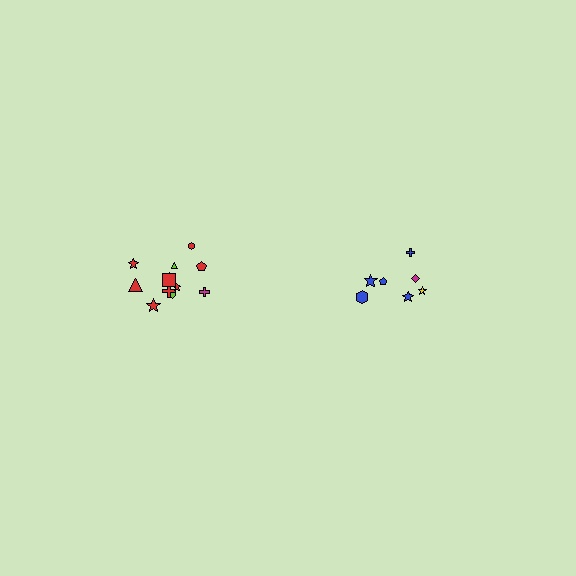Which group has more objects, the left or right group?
The left group.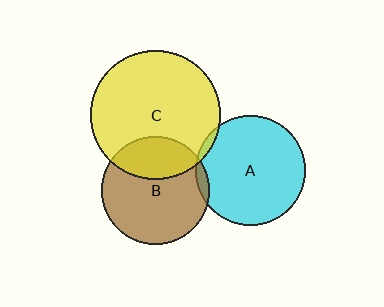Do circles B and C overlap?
Yes.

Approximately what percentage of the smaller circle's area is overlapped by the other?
Approximately 30%.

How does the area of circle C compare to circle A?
Approximately 1.4 times.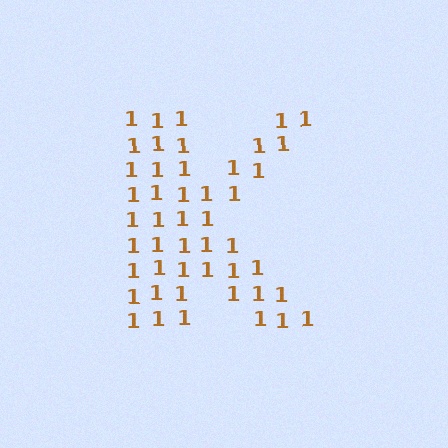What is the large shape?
The large shape is the letter K.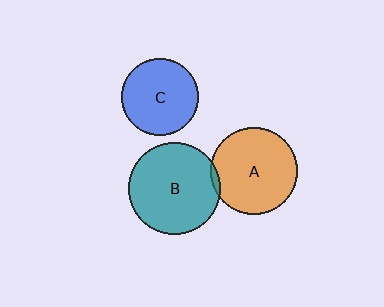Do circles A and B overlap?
Yes.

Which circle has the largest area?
Circle B (teal).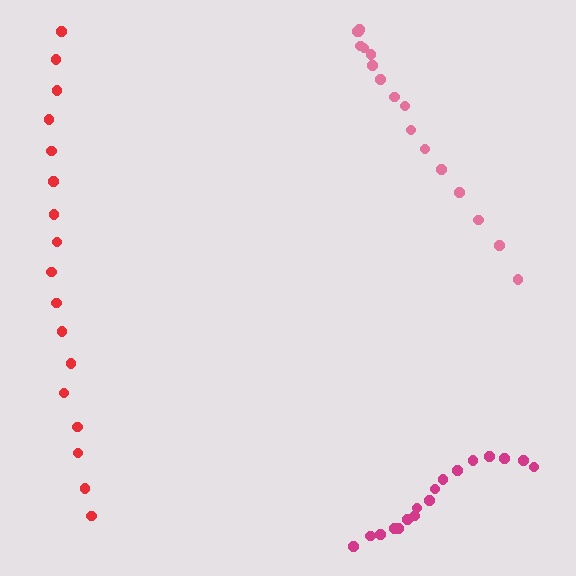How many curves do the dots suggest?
There are 3 distinct paths.